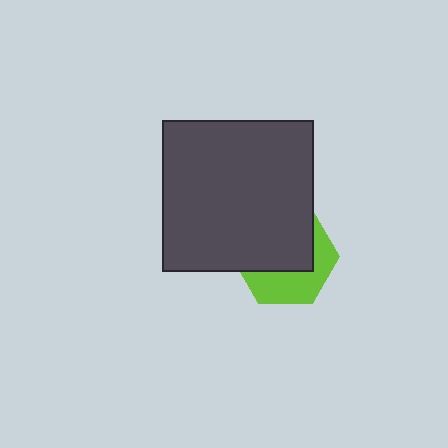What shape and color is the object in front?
The object in front is a dark gray square.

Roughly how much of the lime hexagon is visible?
A small part of it is visible (roughly 43%).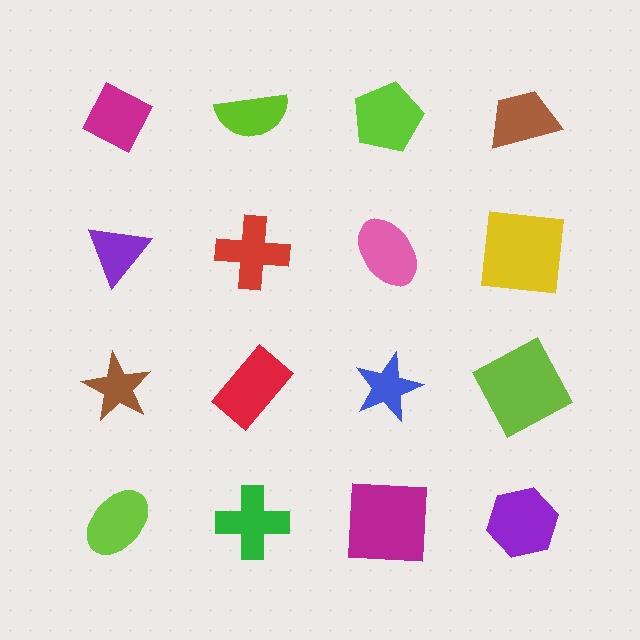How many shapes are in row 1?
4 shapes.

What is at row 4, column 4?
A purple hexagon.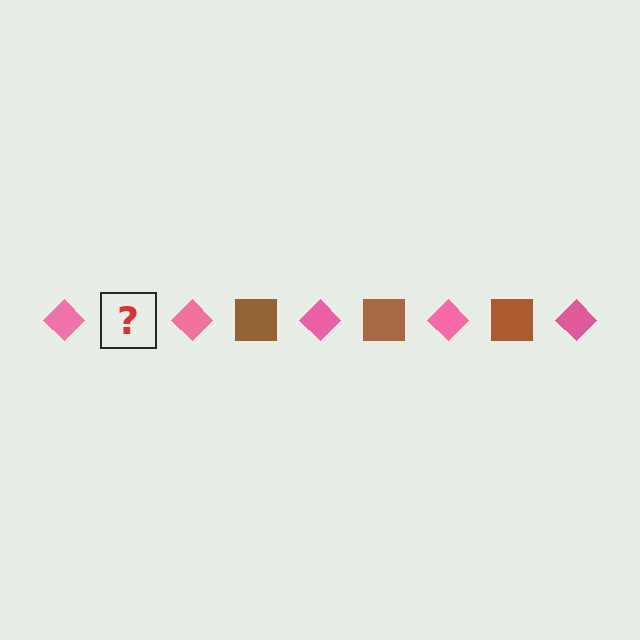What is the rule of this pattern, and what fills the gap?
The rule is that the pattern alternates between pink diamond and brown square. The gap should be filled with a brown square.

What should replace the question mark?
The question mark should be replaced with a brown square.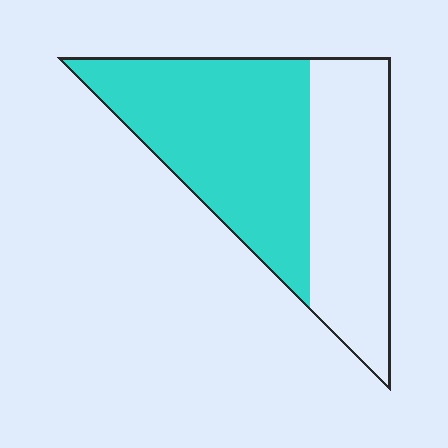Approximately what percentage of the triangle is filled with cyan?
Approximately 55%.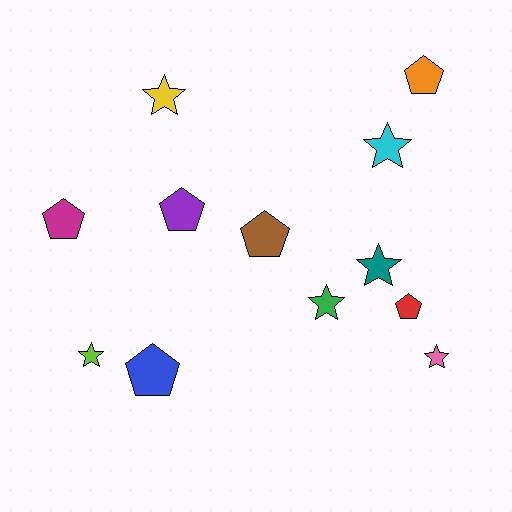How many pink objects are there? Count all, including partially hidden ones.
There is 1 pink object.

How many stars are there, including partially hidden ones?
There are 6 stars.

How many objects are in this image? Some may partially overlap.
There are 12 objects.